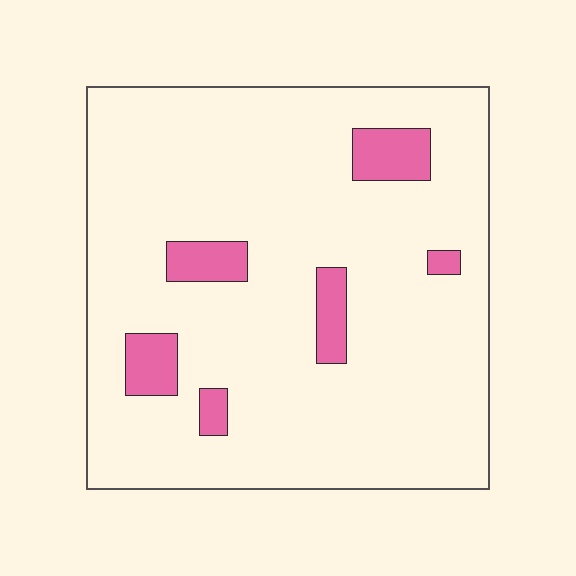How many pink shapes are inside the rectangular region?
6.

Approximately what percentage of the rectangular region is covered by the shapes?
Approximately 10%.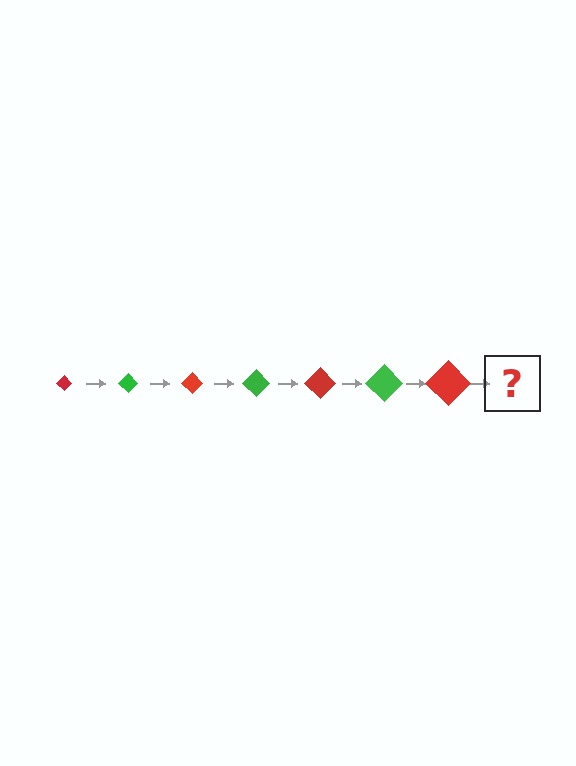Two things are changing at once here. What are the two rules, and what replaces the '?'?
The two rules are that the diamond grows larger each step and the color cycles through red and green. The '?' should be a green diamond, larger than the previous one.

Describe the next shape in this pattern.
It should be a green diamond, larger than the previous one.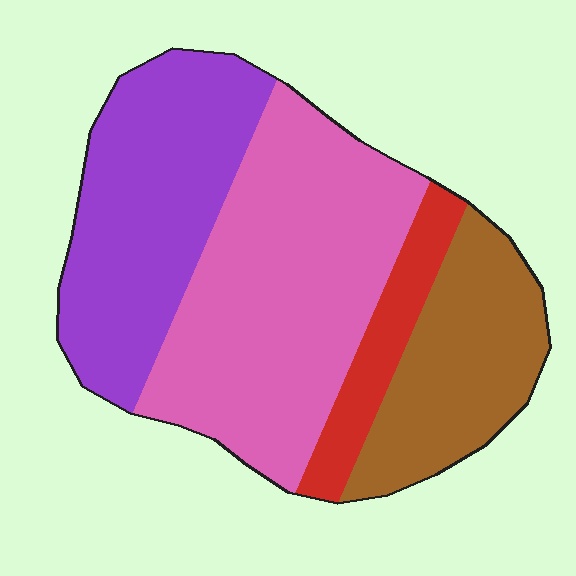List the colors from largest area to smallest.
From largest to smallest: pink, purple, brown, red.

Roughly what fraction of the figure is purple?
Purple covers around 30% of the figure.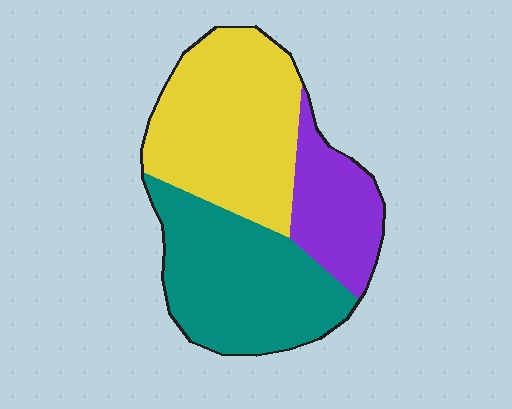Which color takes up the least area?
Purple, at roughly 20%.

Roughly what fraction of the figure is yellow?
Yellow covers around 40% of the figure.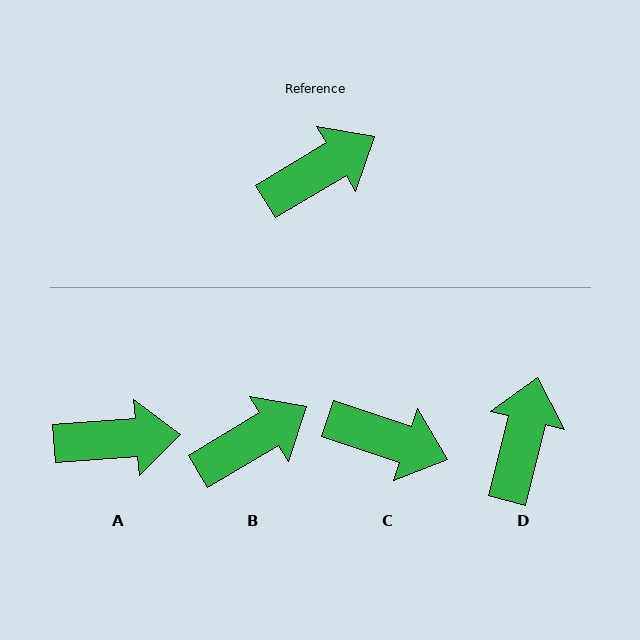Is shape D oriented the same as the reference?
No, it is off by about 45 degrees.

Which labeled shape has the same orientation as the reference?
B.